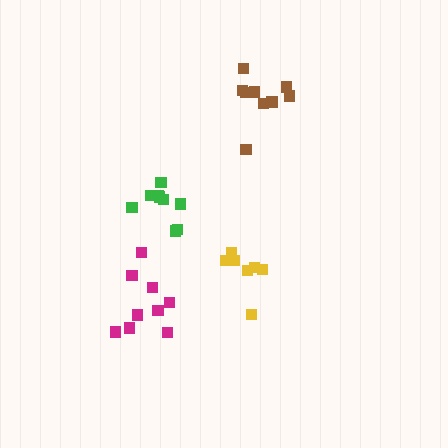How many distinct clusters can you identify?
There are 4 distinct clusters.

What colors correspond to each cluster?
The clusters are colored: magenta, brown, green, yellow.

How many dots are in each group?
Group 1: 9 dots, Group 2: 9 dots, Group 3: 9 dots, Group 4: 7 dots (34 total).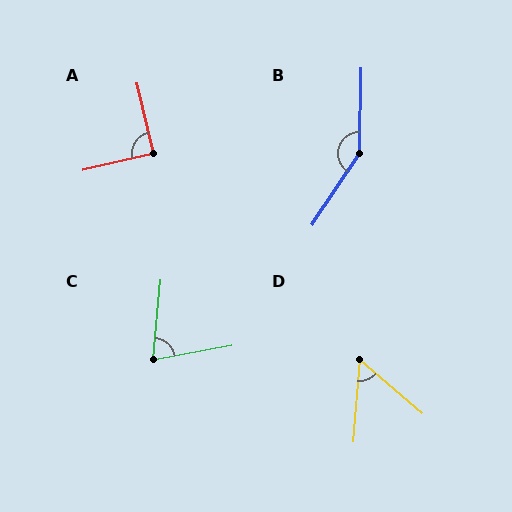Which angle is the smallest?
D, at approximately 54 degrees.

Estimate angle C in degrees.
Approximately 74 degrees.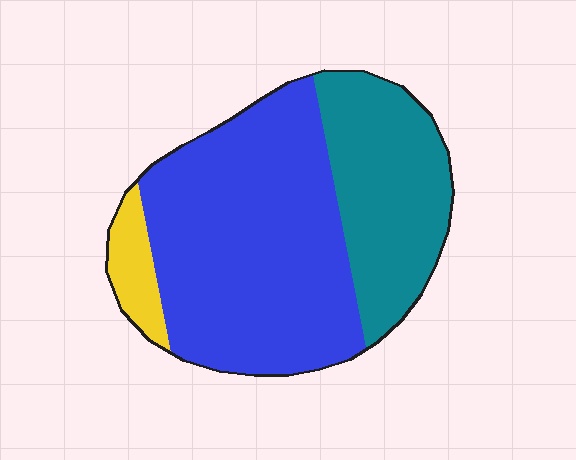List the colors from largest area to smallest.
From largest to smallest: blue, teal, yellow.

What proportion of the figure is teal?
Teal takes up about one third (1/3) of the figure.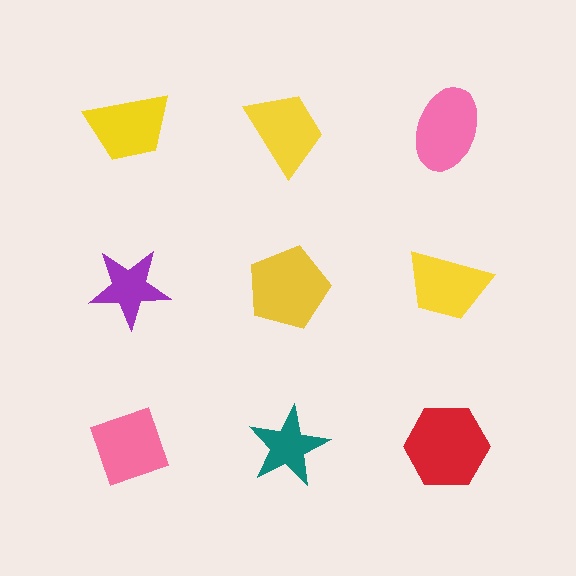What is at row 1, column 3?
A pink ellipse.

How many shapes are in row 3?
3 shapes.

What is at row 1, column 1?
A yellow trapezoid.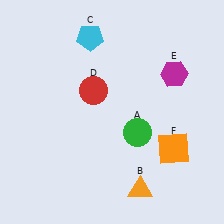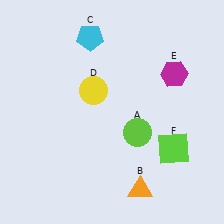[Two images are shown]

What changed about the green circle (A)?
In Image 1, A is green. In Image 2, it changed to lime.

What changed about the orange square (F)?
In Image 1, F is orange. In Image 2, it changed to lime.